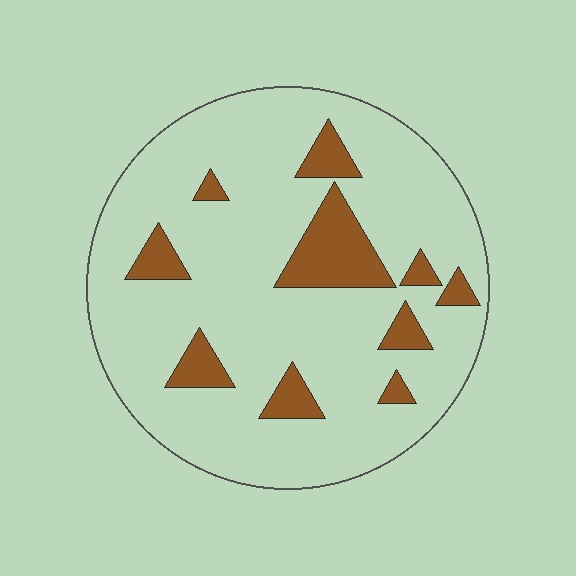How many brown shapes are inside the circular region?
10.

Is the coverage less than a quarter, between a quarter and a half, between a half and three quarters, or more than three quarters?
Less than a quarter.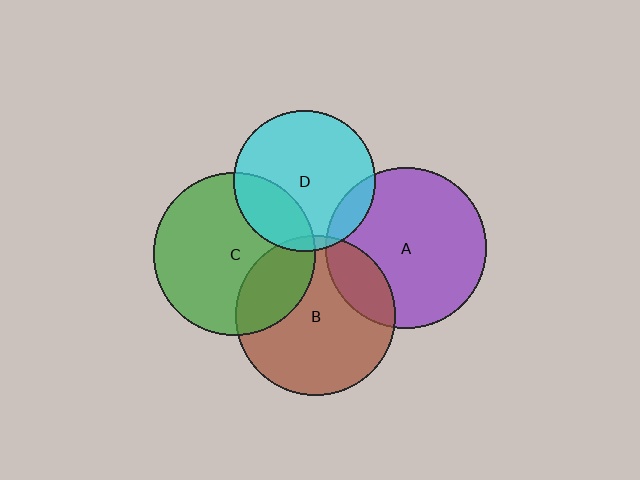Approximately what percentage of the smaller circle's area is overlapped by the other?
Approximately 10%.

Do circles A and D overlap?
Yes.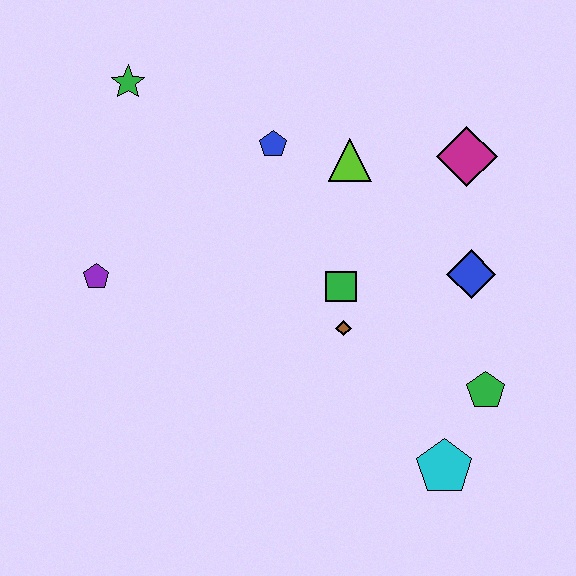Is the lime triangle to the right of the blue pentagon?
Yes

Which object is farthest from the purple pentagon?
The green pentagon is farthest from the purple pentagon.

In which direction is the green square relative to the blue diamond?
The green square is to the left of the blue diamond.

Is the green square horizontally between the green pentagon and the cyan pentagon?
No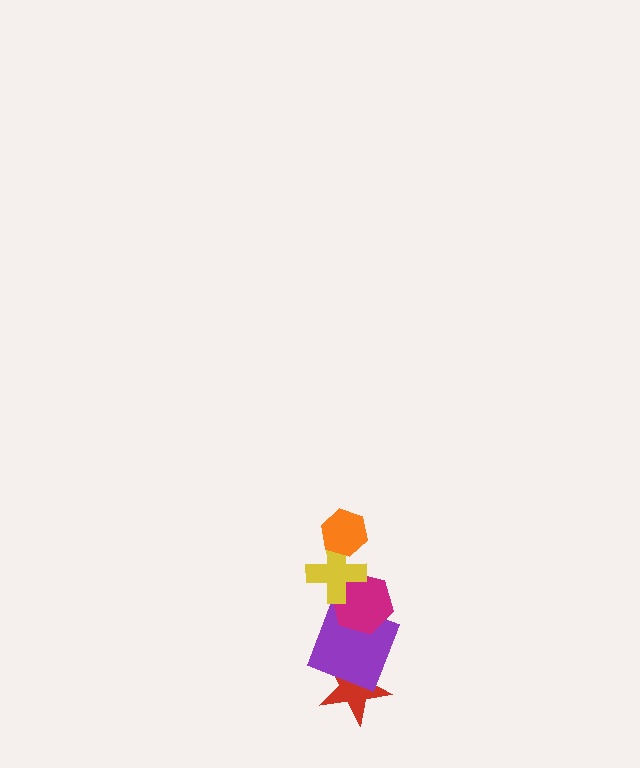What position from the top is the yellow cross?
The yellow cross is 2nd from the top.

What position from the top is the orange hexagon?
The orange hexagon is 1st from the top.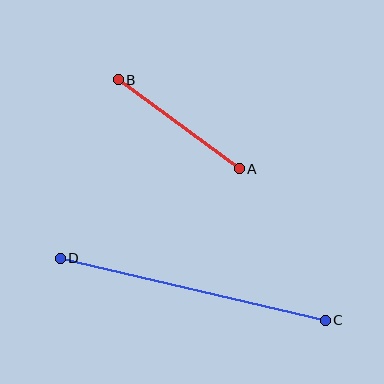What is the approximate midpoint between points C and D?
The midpoint is at approximately (193, 289) pixels.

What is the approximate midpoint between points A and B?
The midpoint is at approximately (179, 124) pixels.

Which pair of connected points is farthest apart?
Points C and D are farthest apart.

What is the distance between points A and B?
The distance is approximately 150 pixels.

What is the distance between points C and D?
The distance is approximately 272 pixels.